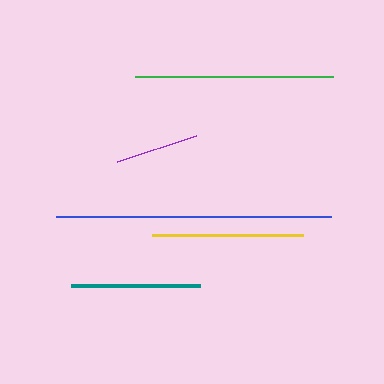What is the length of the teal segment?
The teal segment is approximately 129 pixels long.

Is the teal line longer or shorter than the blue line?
The blue line is longer than the teal line.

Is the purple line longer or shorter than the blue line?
The blue line is longer than the purple line.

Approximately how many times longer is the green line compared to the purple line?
The green line is approximately 2.4 times the length of the purple line.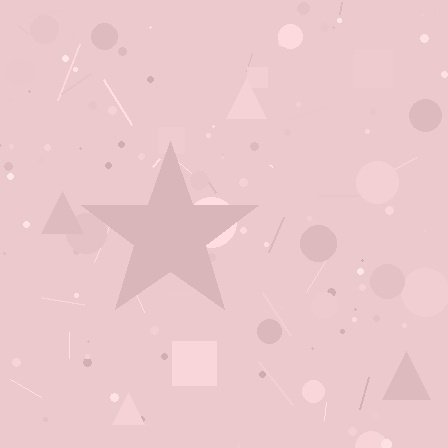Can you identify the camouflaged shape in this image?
The camouflaged shape is a star.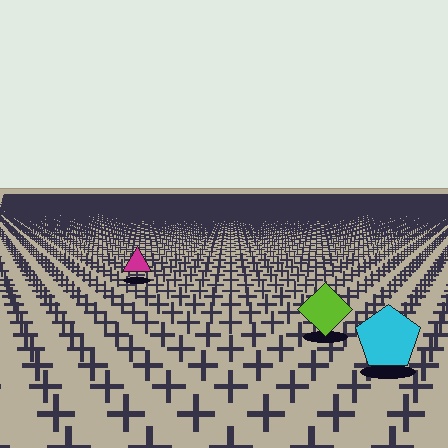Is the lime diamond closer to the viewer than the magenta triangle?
Yes. The lime diamond is closer — you can tell from the texture gradient: the ground texture is coarser near it.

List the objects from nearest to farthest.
From nearest to farthest: the cyan pentagon, the lime diamond, the magenta triangle.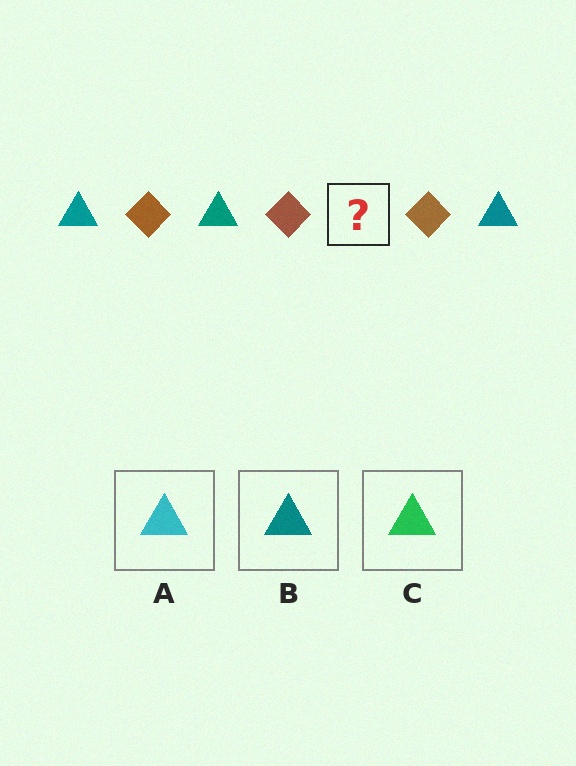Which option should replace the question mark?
Option B.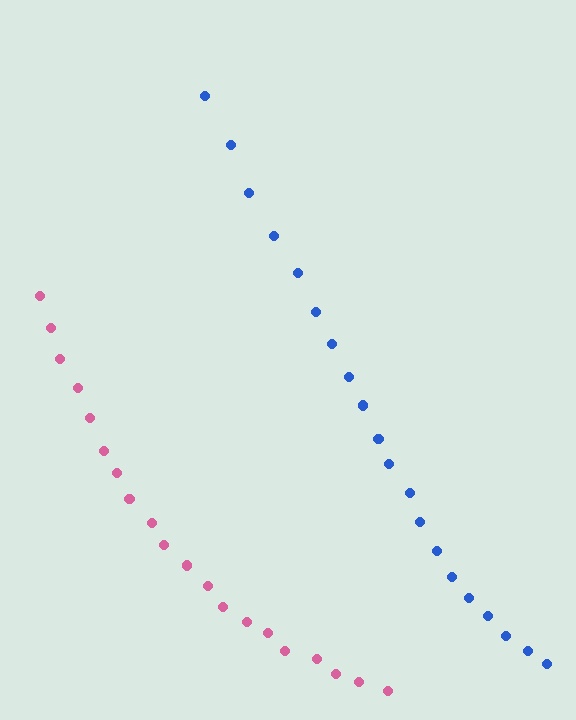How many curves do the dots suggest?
There are 2 distinct paths.